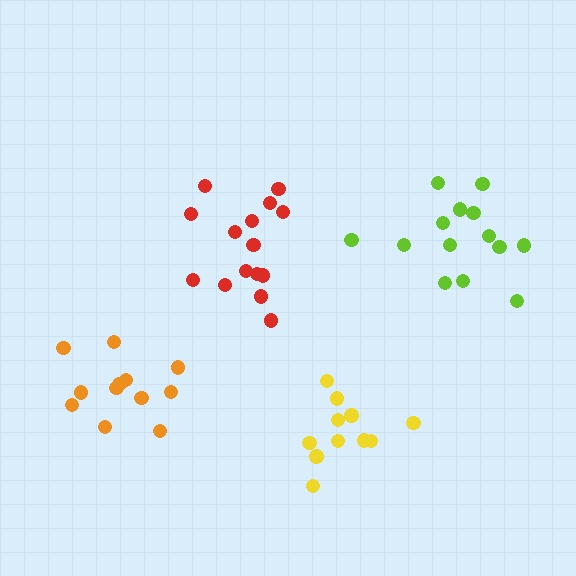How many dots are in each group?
Group 1: 15 dots, Group 2: 11 dots, Group 3: 12 dots, Group 4: 14 dots (52 total).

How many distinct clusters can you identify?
There are 4 distinct clusters.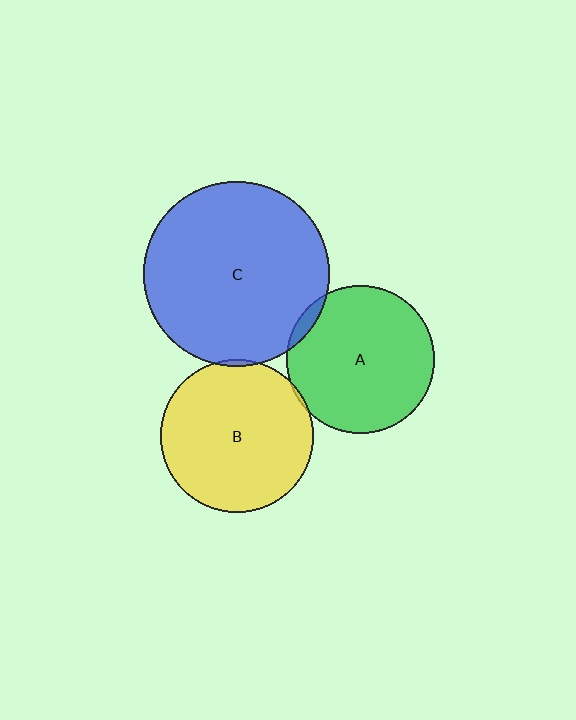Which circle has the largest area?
Circle C (blue).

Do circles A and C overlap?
Yes.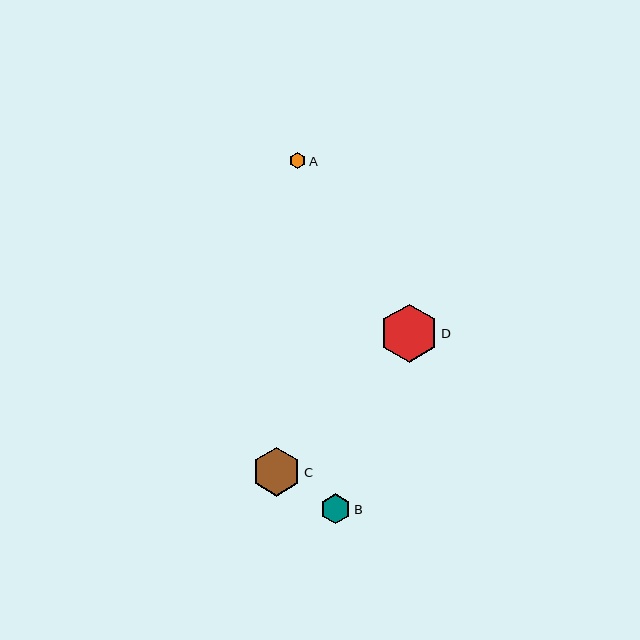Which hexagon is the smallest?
Hexagon A is the smallest with a size of approximately 16 pixels.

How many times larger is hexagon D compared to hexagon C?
Hexagon D is approximately 1.2 times the size of hexagon C.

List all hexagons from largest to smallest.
From largest to smallest: D, C, B, A.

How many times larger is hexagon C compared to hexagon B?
Hexagon C is approximately 1.6 times the size of hexagon B.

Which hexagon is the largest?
Hexagon D is the largest with a size of approximately 58 pixels.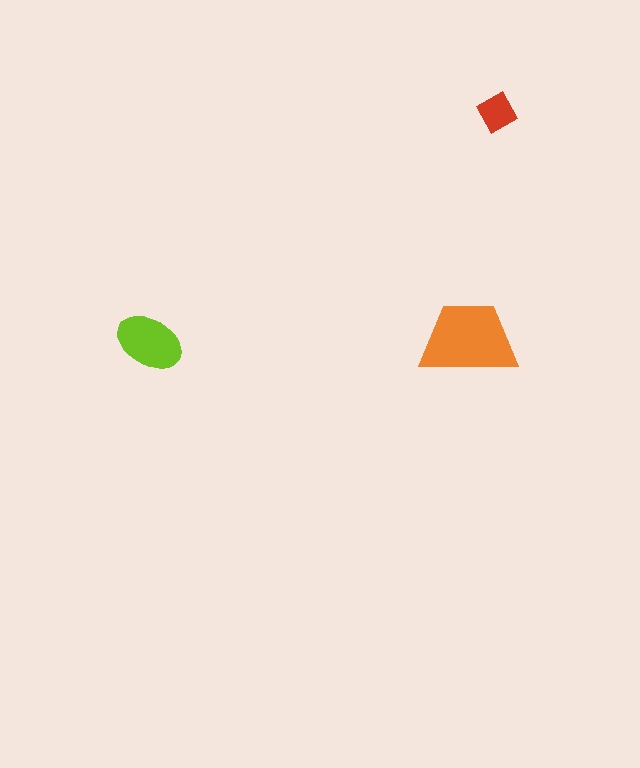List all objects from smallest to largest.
The red diamond, the lime ellipse, the orange trapezoid.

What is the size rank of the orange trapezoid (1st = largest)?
1st.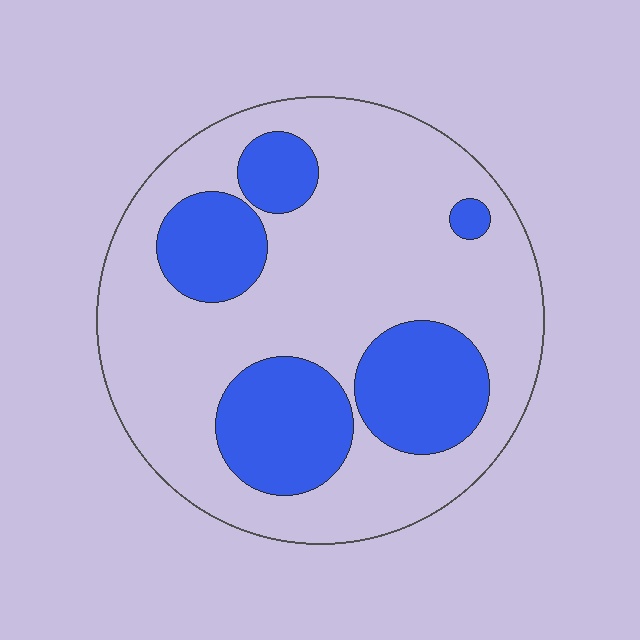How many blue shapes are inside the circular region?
5.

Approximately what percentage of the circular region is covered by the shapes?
Approximately 30%.